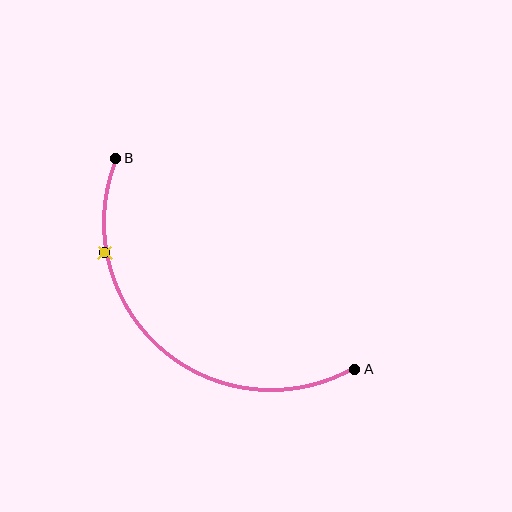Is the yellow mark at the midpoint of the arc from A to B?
No. The yellow mark lies on the arc but is closer to endpoint B. The arc midpoint would be at the point on the curve equidistant along the arc from both A and B.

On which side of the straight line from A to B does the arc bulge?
The arc bulges below and to the left of the straight line connecting A and B.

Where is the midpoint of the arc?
The arc midpoint is the point on the curve farthest from the straight line joining A and B. It sits below and to the left of that line.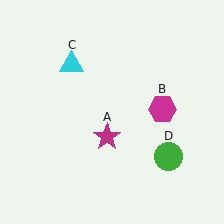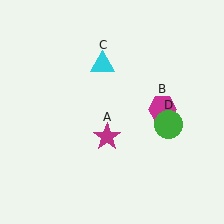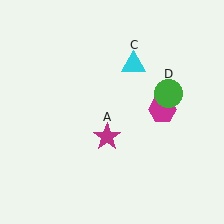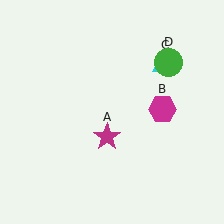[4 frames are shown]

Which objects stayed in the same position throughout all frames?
Magenta star (object A) and magenta hexagon (object B) remained stationary.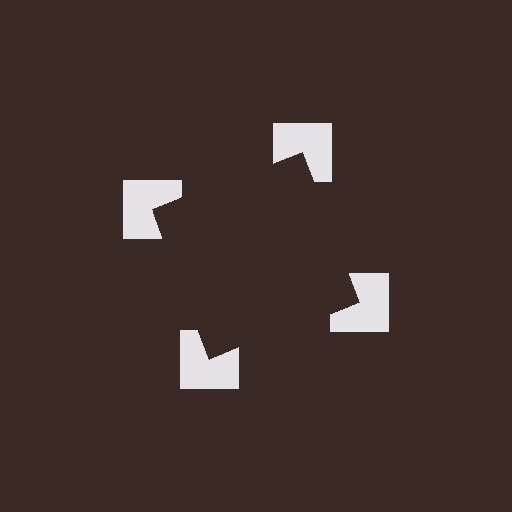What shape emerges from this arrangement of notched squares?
An illusory square — its edges are inferred from the aligned wedge cuts in the notched squares, not physically drawn.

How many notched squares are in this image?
There are 4 — one at each vertex of the illusory square.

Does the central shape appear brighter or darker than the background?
It typically appears slightly darker than the background, even though no actual brightness change is drawn.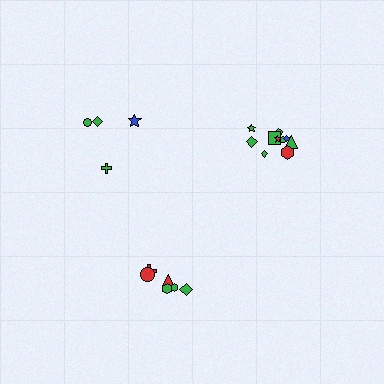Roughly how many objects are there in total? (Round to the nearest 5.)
Roughly 20 objects in total.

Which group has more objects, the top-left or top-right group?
The top-right group.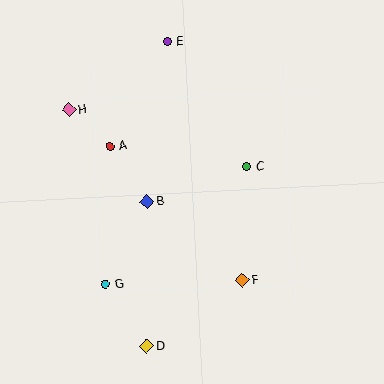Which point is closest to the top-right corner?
Point C is closest to the top-right corner.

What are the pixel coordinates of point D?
Point D is at (146, 346).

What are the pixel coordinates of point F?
Point F is at (242, 281).